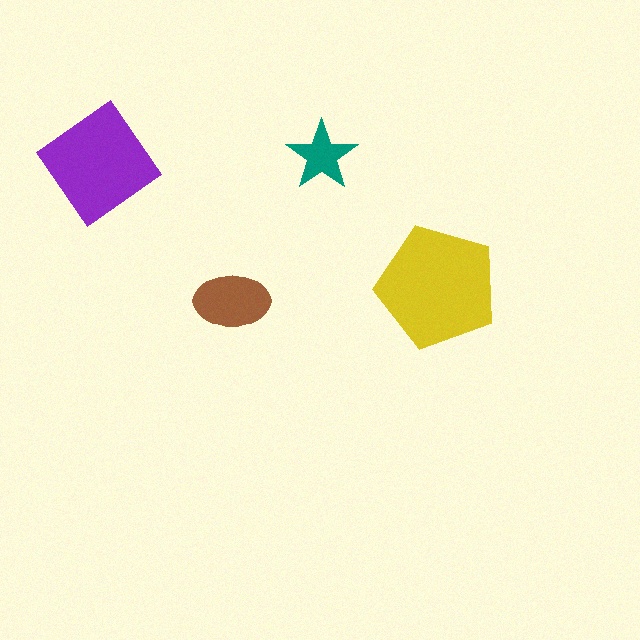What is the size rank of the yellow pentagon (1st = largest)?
1st.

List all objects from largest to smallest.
The yellow pentagon, the purple diamond, the brown ellipse, the teal star.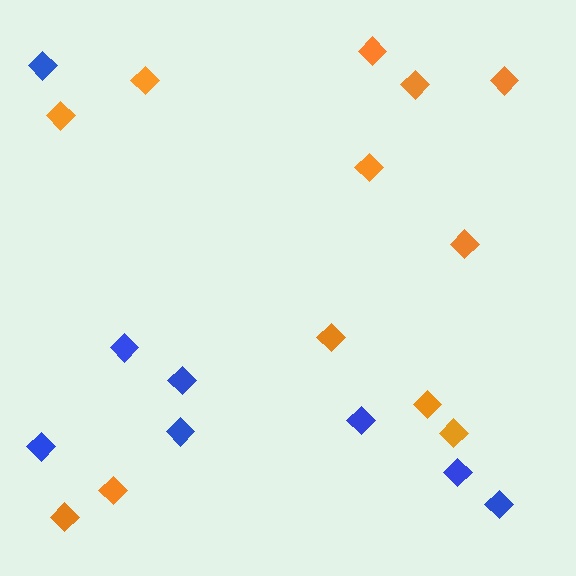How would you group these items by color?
There are 2 groups: one group of orange diamonds (12) and one group of blue diamonds (8).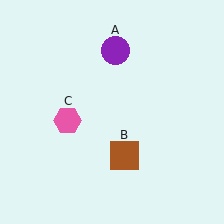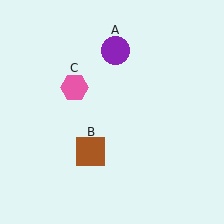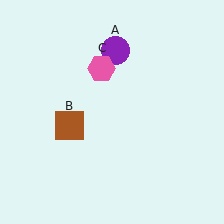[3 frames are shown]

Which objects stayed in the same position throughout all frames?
Purple circle (object A) remained stationary.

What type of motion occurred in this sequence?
The brown square (object B), pink hexagon (object C) rotated clockwise around the center of the scene.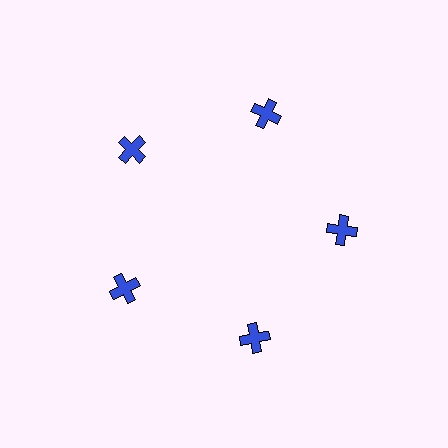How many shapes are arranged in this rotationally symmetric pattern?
There are 5 shapes, arranged in 5 groups of 1.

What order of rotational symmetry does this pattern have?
This pattern has 5-fold rotational symmetry.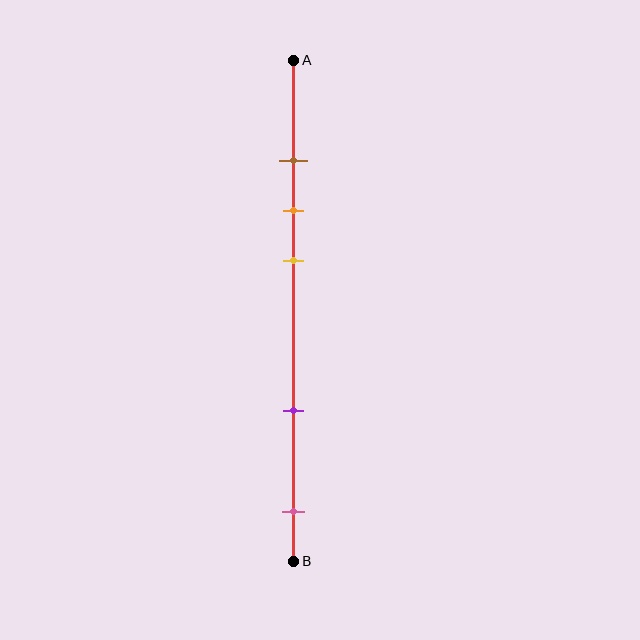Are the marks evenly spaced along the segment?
No, the marks are not evenly spaced.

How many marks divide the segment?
There are 5 marks dividing the segment.